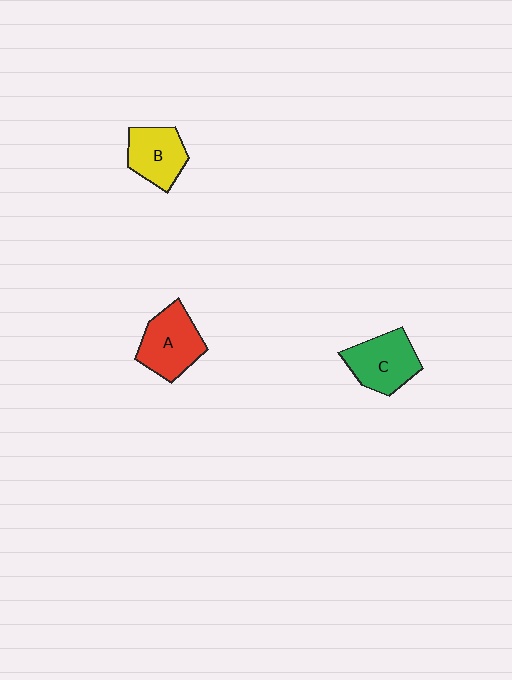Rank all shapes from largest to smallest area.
From largest to smallest: A (red), C (green), B (yellow).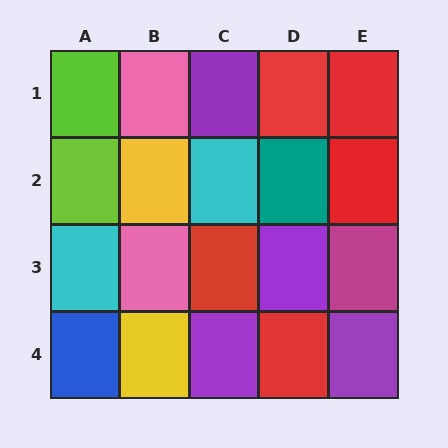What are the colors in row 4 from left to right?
Blue, yellow, purple, red, purple.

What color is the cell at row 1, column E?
Red.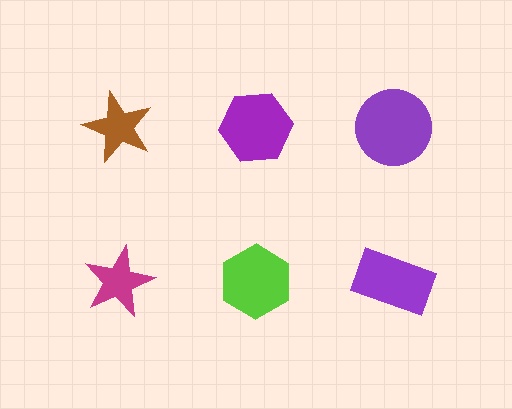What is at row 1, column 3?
A purple circle.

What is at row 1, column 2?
A purple hexagon.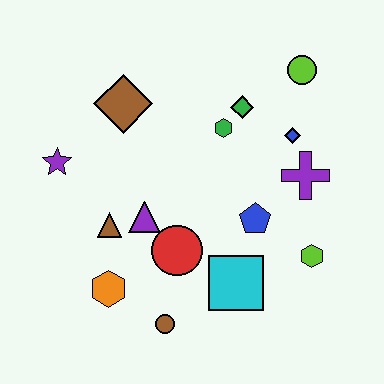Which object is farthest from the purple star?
The lime hexagon is farthest from the purple star.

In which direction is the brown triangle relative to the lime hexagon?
The brown triangle is to the left of the lime hexagon.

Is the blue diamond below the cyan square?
No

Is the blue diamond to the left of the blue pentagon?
No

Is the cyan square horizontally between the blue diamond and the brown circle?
Yes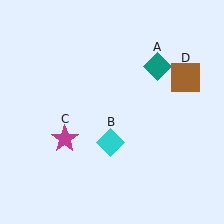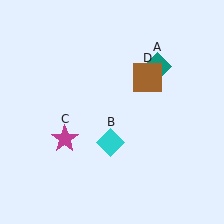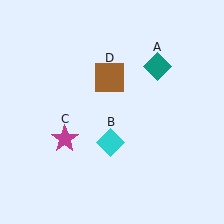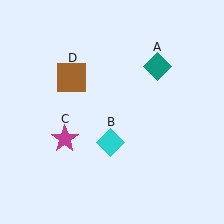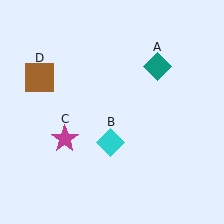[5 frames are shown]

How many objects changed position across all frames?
1 object changed position: brown square (object D).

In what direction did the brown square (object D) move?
The brown square (object D) moved left.